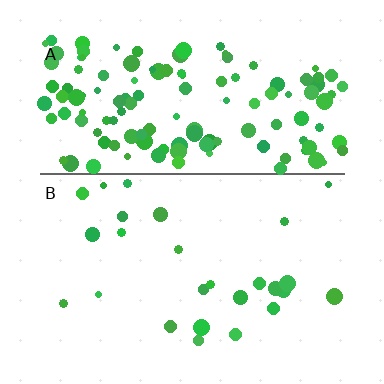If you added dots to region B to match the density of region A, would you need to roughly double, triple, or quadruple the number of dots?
Approximately quadruple.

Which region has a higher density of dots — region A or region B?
A (the top).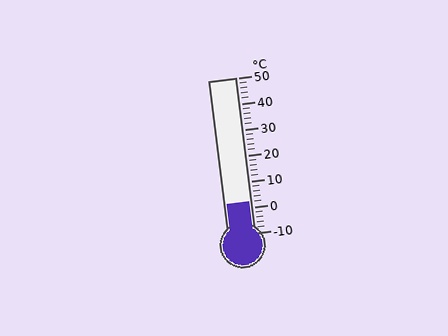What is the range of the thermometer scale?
The thermometer scale ranges from -10°C to 50°C.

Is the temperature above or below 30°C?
The temperature is below 30°C.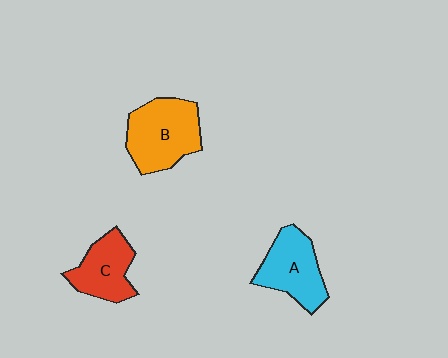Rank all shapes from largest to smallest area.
From largest to smallest: B (orange), A (cyan), C (red).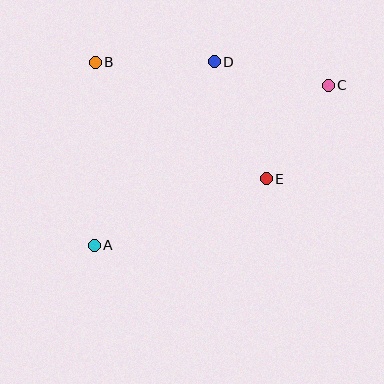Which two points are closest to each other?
Points C and E are closest to each other.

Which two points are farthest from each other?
Points A and C are farthest from each other.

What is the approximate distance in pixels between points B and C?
The distance between B and C is approximately 234 pixels.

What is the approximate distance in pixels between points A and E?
The distance between A and E is approximately 185 pixels.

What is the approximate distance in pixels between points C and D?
The distance between C and D is approximately 116 pixels.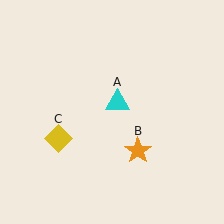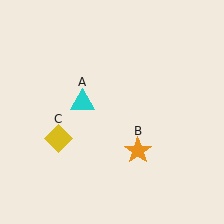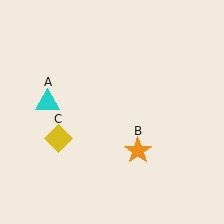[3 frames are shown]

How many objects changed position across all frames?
1 object changed position: cyan triangle (object A).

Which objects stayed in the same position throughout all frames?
Orange star (object B) and yellow diamond (object C) remained stationary.